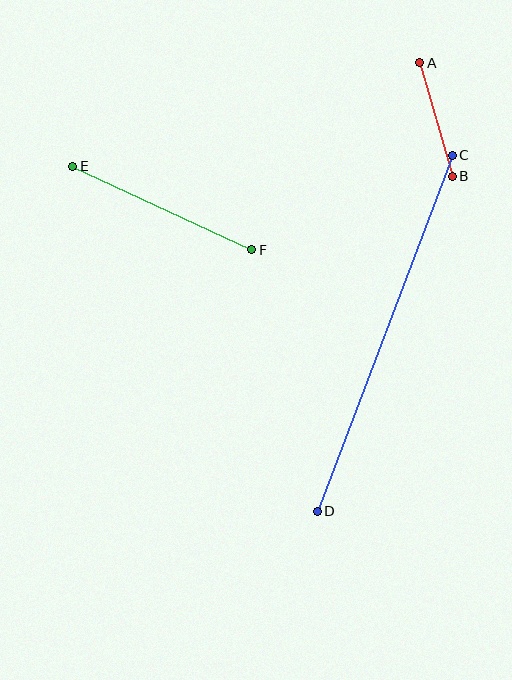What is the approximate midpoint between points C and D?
The midpoint is at approximately (385, 333) pixels.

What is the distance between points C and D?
The distance is approximately 381 pixels.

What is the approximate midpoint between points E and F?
The midpoint is at approximately (162, 208) pixels.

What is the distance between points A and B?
The distance is approximately 118 pixels.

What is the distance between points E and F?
The distance is approximately 197 pixels.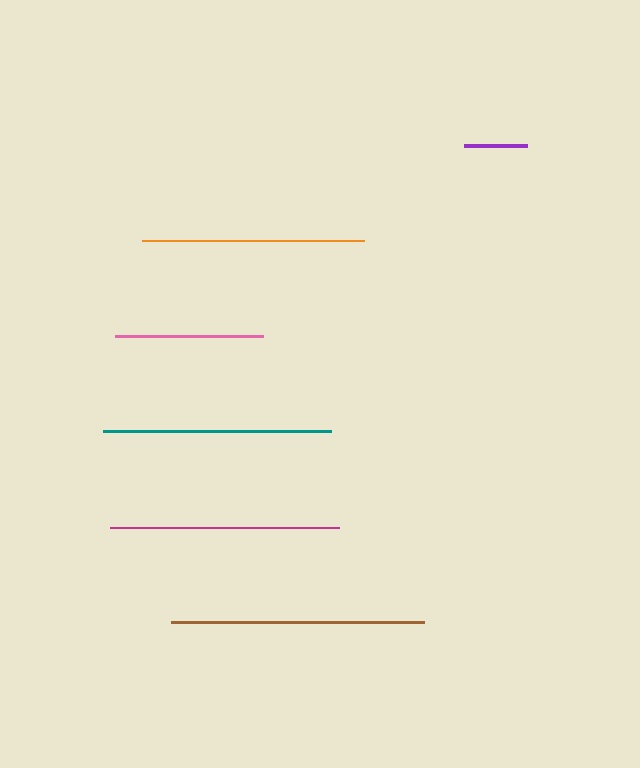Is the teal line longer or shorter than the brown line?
The brown line is longer than the teal line.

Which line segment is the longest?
The brown line is the longest at approximately 253 pixels.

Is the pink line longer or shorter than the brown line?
The brown line is longer than the pink line.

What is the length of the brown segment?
The brown segment is approximately 253 pixels long.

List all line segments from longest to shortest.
From longest to shortest: brown, magenta, teal, orange, pink, purple.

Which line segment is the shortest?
The purple line is the shortest at approximately 64 pixels.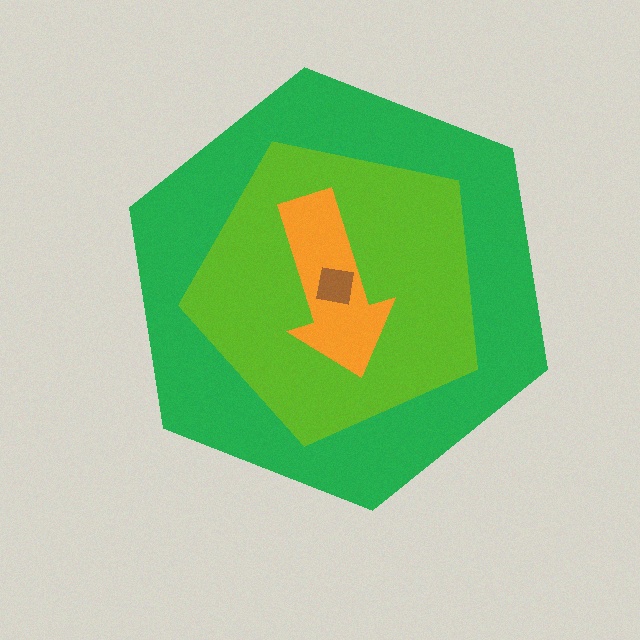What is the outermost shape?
The green hexagon.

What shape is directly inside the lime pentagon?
The orange arrow.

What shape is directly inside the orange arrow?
The brown square.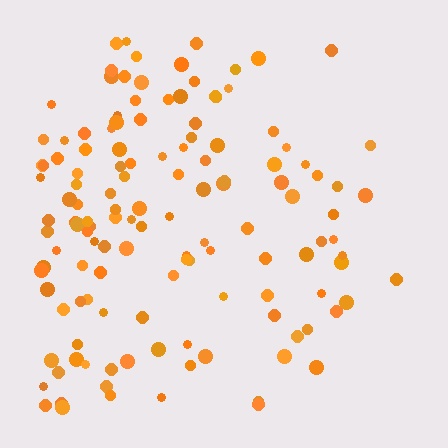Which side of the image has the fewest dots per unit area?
The right.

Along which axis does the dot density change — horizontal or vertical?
Horizontal.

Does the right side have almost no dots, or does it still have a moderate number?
Still a moderate number, just noticeably fewer than the left.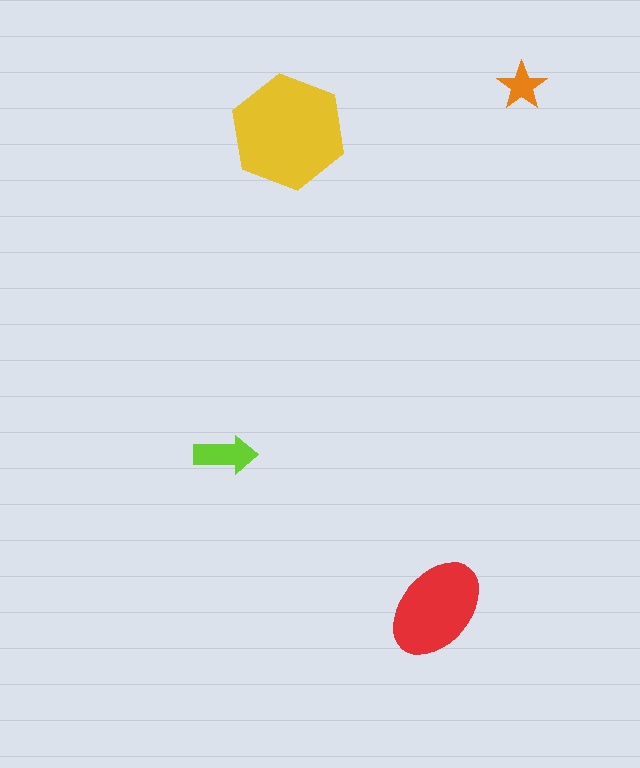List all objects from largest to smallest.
The yellow hexagon, the red ellipse, the lime arrow, the orange star.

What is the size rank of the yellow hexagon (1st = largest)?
1st.